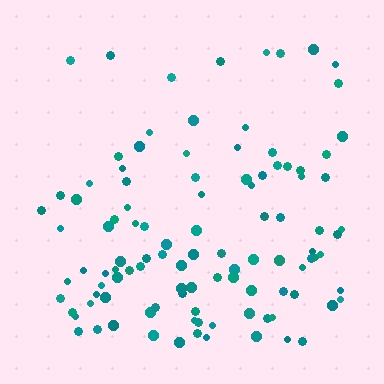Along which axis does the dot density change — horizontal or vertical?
Vertical.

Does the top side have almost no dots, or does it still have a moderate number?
Still a moderate number, just noticeably fewer than the bottom.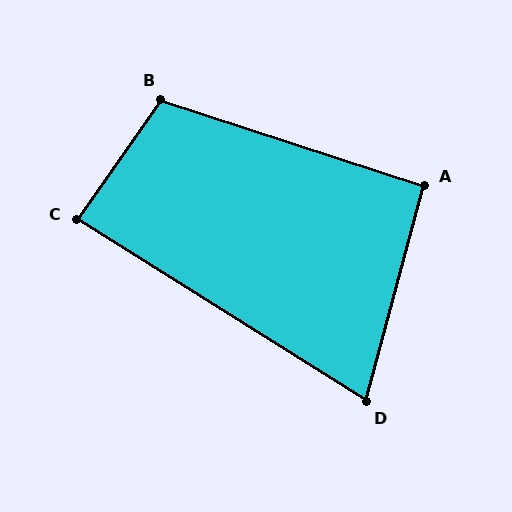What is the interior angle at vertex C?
Approximately 87 degrees (approximately right).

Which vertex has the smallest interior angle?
D, at approximately 73 degrees.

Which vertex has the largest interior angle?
B, at approximately 107 degrees.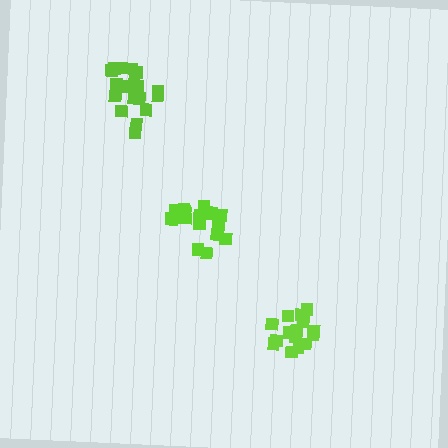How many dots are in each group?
Group 1: 16 dots, Group 2: 19 dots, Group 3: 19 dots (54 total).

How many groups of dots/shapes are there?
There are 3 groups.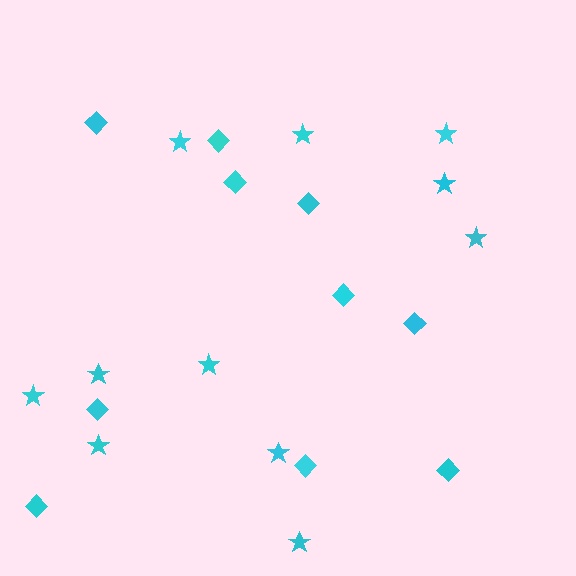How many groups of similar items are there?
There are 2 groups: one group of diamonds (10) and one group of stars (11).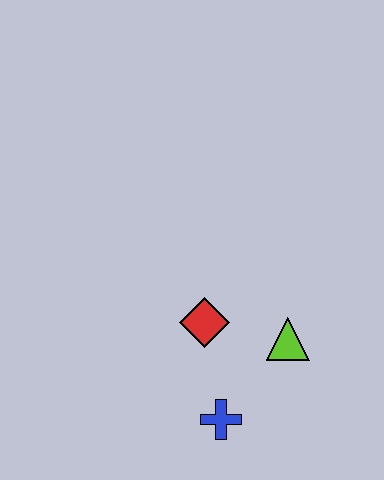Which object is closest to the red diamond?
The lime triangle is closest to the red diamond.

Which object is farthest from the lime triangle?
The blue cross is farthest from the lime triangle.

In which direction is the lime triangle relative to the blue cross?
The lime triangle is above the blue cross.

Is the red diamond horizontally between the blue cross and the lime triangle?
No